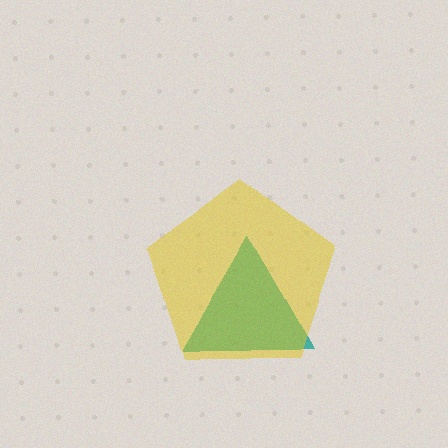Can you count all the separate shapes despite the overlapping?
Yes, there are 2 separate shapes.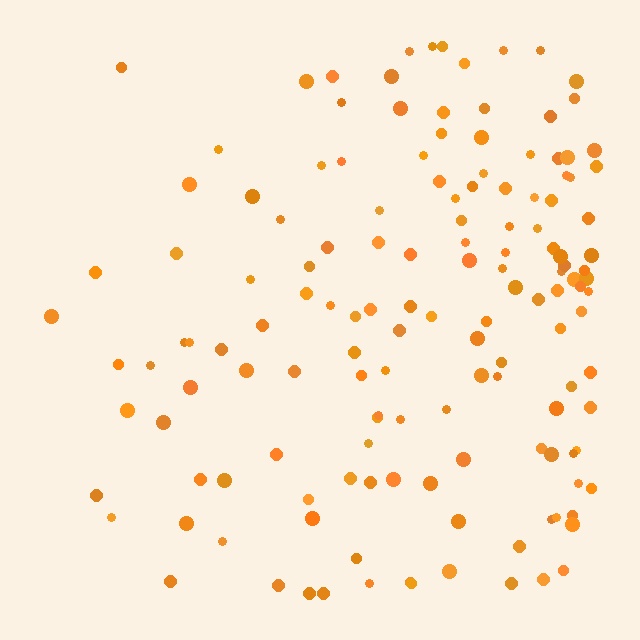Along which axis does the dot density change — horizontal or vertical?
Horizontal.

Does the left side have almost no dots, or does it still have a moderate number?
Still a moderate number, just noticeably fewer than the right.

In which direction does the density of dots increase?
From left to right, with the right side densest.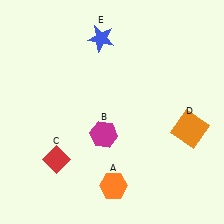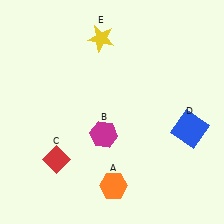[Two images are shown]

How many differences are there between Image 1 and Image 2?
There are 2 differences between the two images.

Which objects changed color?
D changed from orange to blue. E changed from blue to yellow.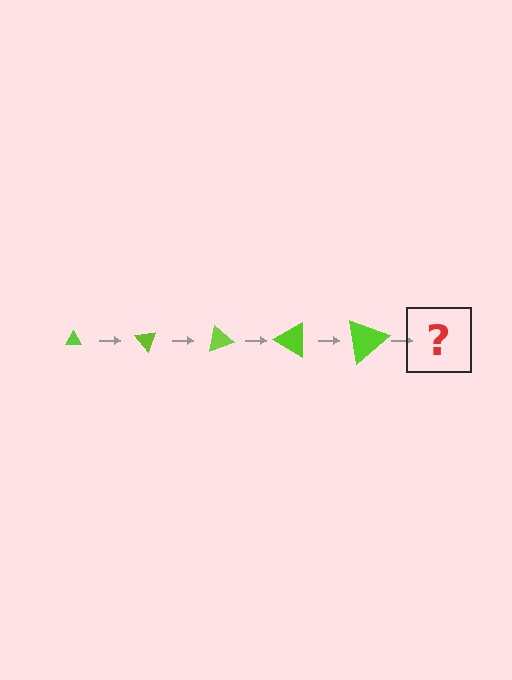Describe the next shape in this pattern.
It should be a triangle, larger than the previous one and rotated 250 degrees from the start.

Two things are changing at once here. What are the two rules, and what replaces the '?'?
The two rules are that the triangle grows larger each step and it rotates 50 degrees each step. The '?' should be a triangle, larger than the previous one and rotated 250 degrees from the start.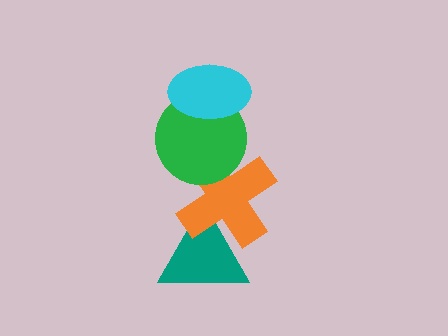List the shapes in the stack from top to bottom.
From top to bottom: the cyan ellipse, the green circle, the orange cross, the teal triangle.